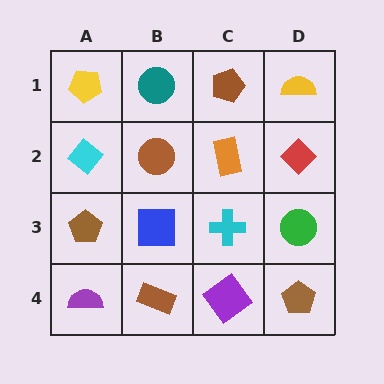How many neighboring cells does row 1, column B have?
3.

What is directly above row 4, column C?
A cyan cross.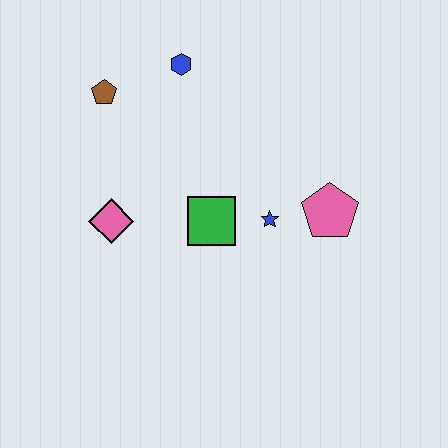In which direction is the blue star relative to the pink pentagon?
The blue star is to the left of the pink pentagon.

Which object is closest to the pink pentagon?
The blue star is closest to the pink pentagon.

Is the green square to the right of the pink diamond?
Yes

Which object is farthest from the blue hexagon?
The pink pentagon is farthest from the blue hexagon.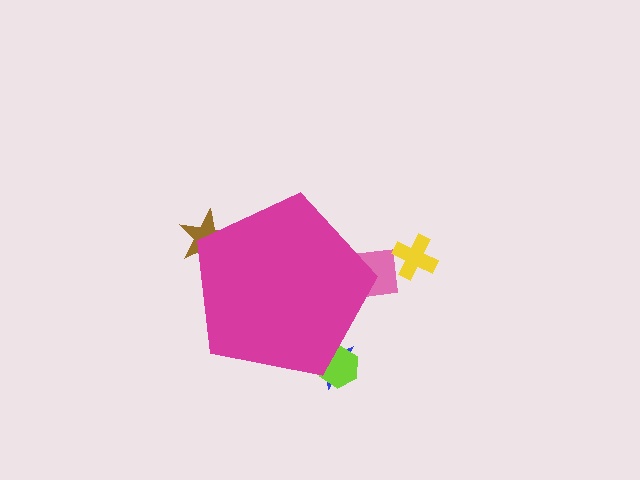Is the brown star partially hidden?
Yes, the brown star is partially hidden behind the magenta pentagon.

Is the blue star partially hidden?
Yes, the blue star is partially hidden behind the magenta pentagon.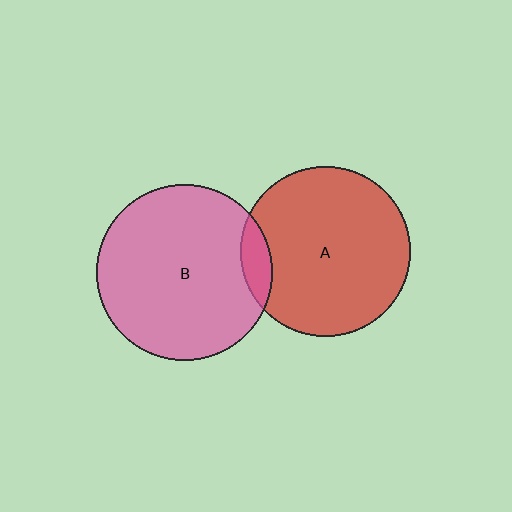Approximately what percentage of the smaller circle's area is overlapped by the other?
Approximately 10%.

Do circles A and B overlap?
Yes.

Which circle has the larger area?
Circle B (pink).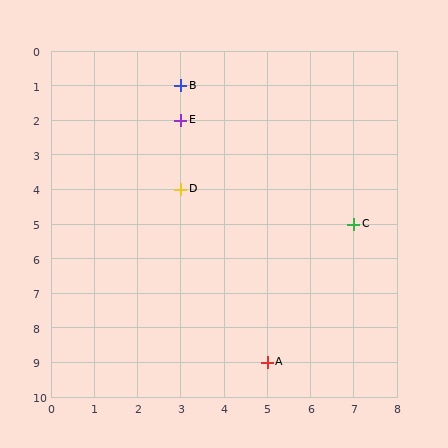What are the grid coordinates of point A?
Point A is at grid coordinates (5, 9).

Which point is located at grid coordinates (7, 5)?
Point C is at (7, 5).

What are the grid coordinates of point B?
Point B is at grid coordinates (3, 1).